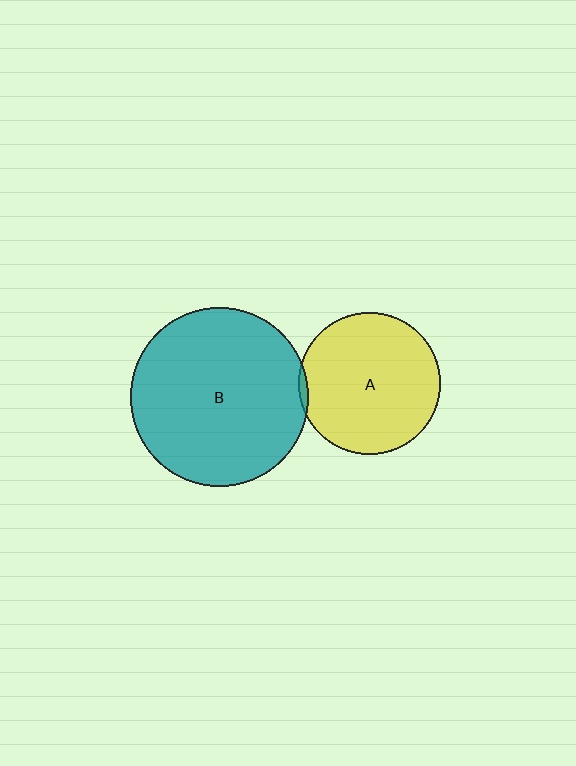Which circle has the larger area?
Circle B (teal).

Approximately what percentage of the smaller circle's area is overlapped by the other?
Approximately 5%.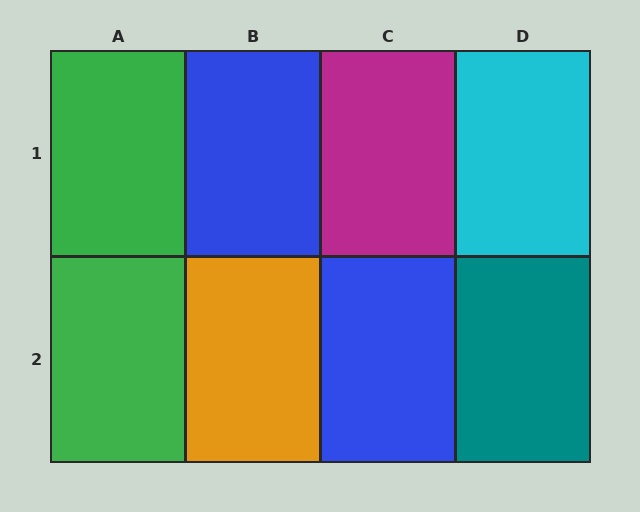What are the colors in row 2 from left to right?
Green, orange, blue, teal.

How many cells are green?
2 cells are green.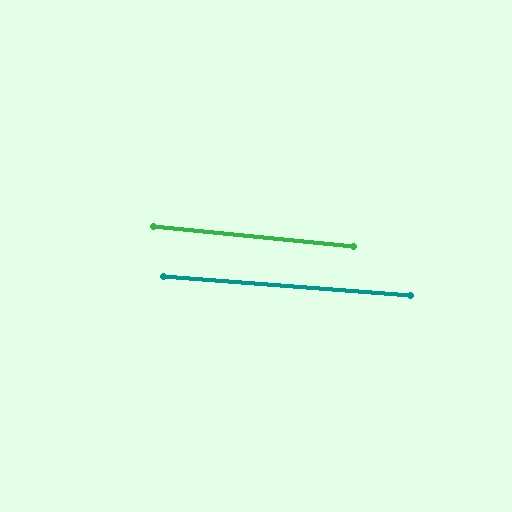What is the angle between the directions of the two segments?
Approximately 1 degree.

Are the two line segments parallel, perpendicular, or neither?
Parallel — their directions differ by only 1.3°.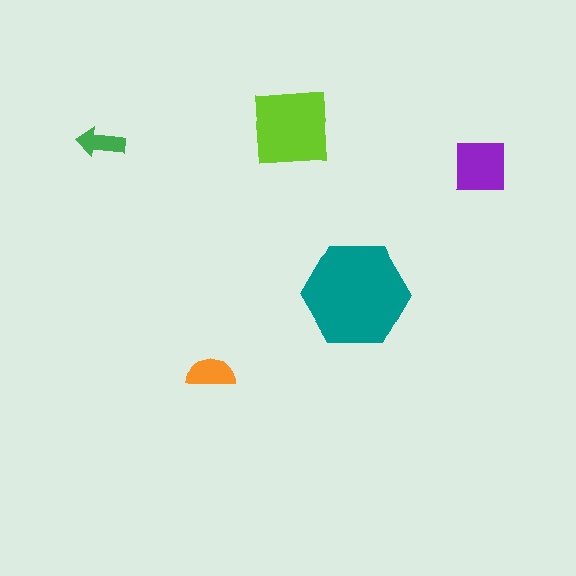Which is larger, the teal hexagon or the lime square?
The teal hexagon.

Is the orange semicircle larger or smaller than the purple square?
Smaller.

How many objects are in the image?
There are 5 objects in the image.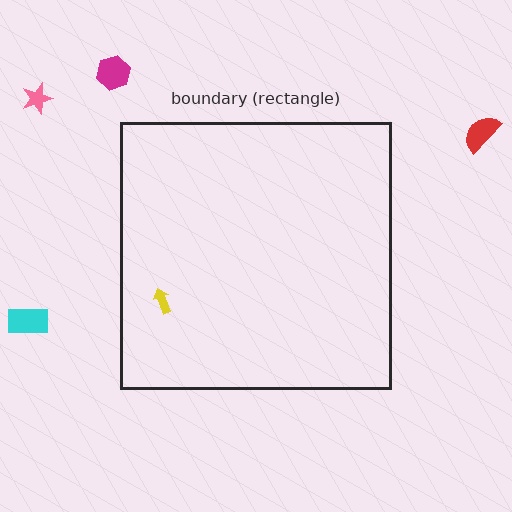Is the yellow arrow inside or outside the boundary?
Inside.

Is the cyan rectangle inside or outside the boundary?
Outside.